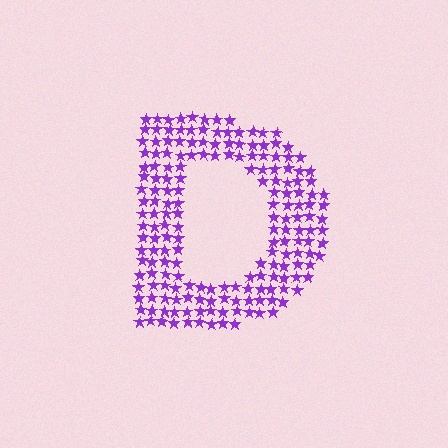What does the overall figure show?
The overall figure shows the letter D.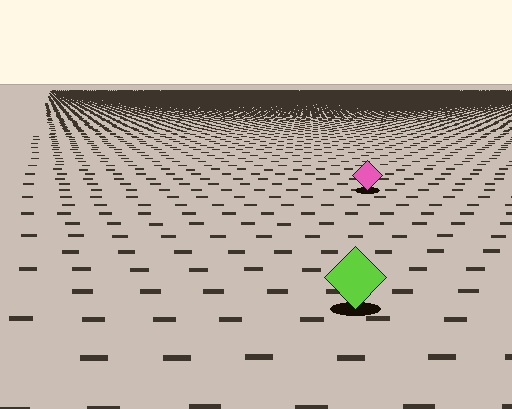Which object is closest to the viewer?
The lime diamond is closest. The texture marks near it are larger and more spread out.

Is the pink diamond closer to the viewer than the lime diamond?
No. The lime diamond is closer — you can tell from the texture gradient: the ground texture is coarser near it.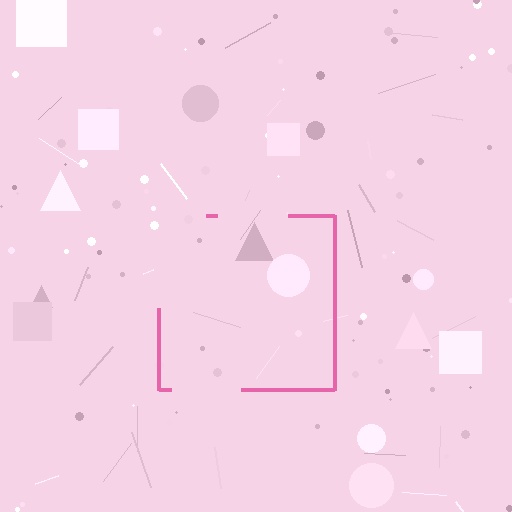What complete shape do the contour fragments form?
The contour fragments form a square.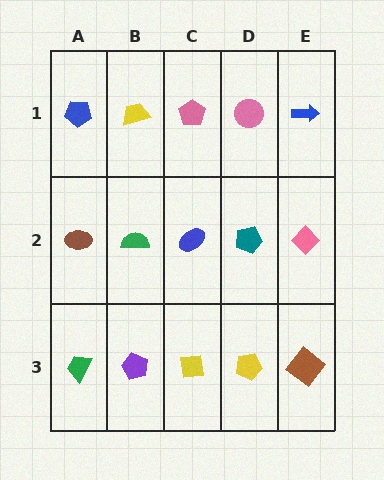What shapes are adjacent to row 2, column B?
A yellow trapezoid (row 1, column B), a purple pentagon (row 3, column B), a brown ellipse (row 2, column A), a blue ellipse (row 2, column C).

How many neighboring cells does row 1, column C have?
3.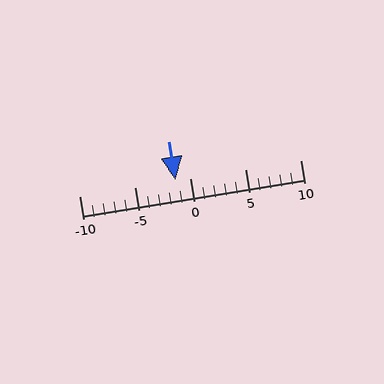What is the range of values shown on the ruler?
The ruler shows values from -10 to 10.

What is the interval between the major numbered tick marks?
The major tick marks are spaced 5 units apart.